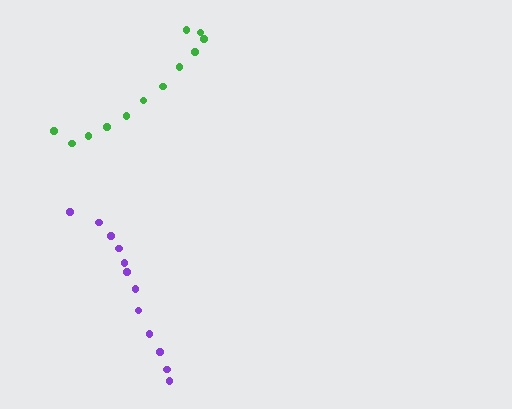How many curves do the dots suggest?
There are 2 distinct paths.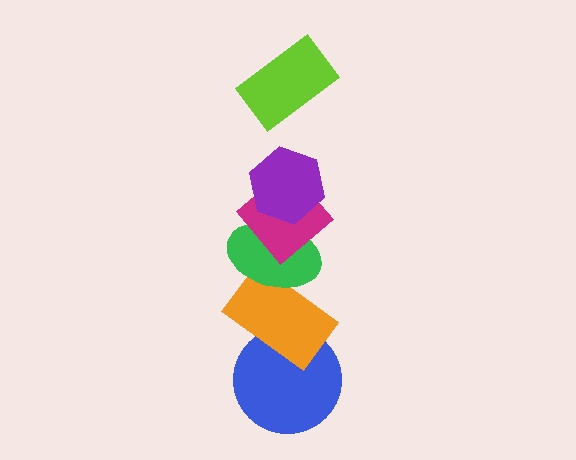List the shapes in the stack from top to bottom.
From top to bottom: the lime rectangle, the purple hexagon, the magenta diamond, the green ellipse, the orange rectangle, the blue circle.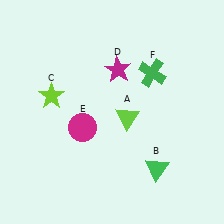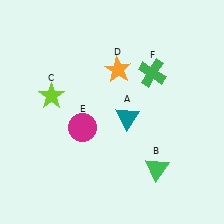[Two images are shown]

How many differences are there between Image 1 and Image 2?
There are 2 differences between the two images.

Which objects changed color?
A changed from lime to teal. D changed from magenta to orange.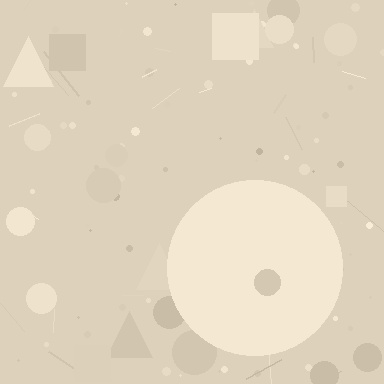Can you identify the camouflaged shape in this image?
The camouflaged shape is a circle.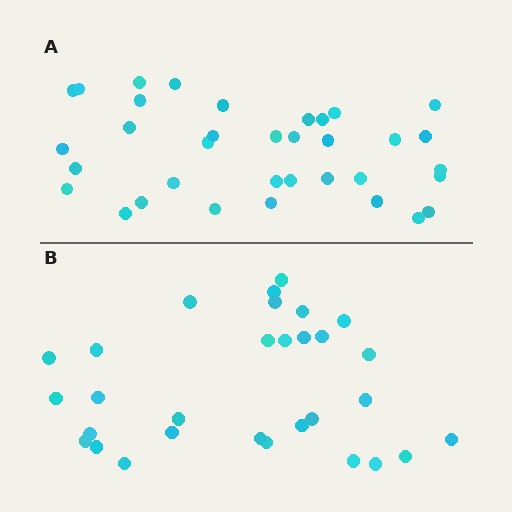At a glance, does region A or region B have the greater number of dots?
Region A (the top region) has more dots.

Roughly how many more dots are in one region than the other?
Region A has about 5 more dots than region B.